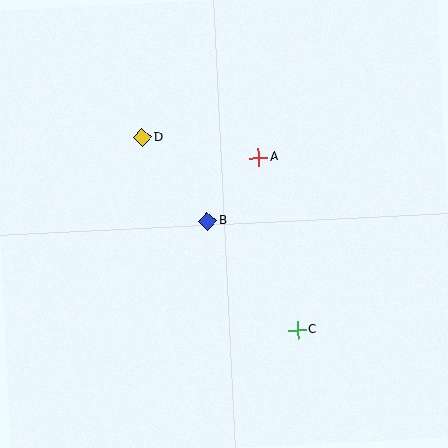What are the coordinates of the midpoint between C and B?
The midpoint between C and B is at (252, 275).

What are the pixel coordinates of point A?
Point A is at (259, 157).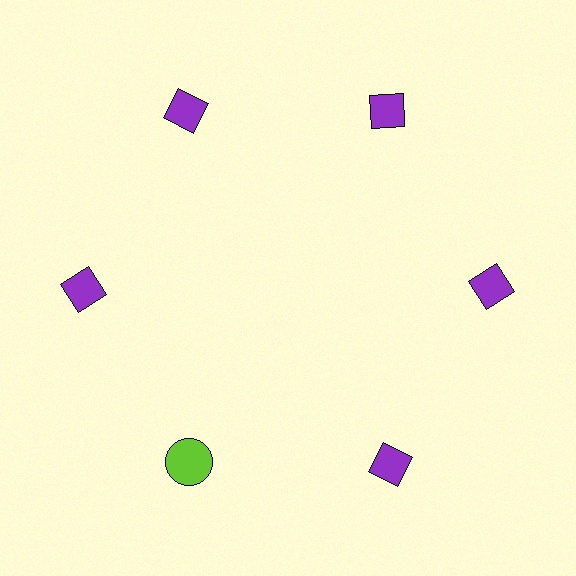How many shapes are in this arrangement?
There are 6 shapes arranged in a ring pattern.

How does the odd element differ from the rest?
It differs in both color (lime instead of purple) and shape (circle instead of diamond).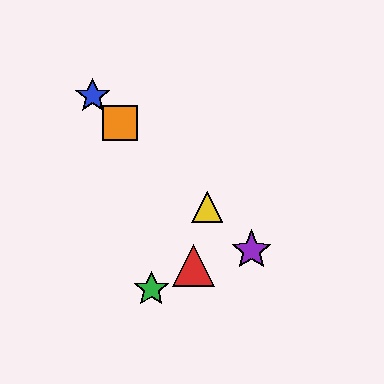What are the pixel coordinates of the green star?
The green star is at (151, 289).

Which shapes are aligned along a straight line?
The blue star, the yellow triangle, the purple star, the orange square are aligned along a straight line.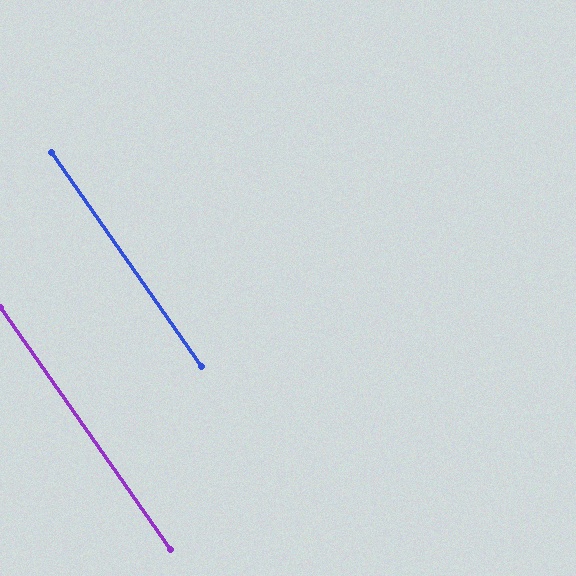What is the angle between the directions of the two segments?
Approximately 0 degrees.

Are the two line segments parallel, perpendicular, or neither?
Parallel — their directions differ by only 0.0°.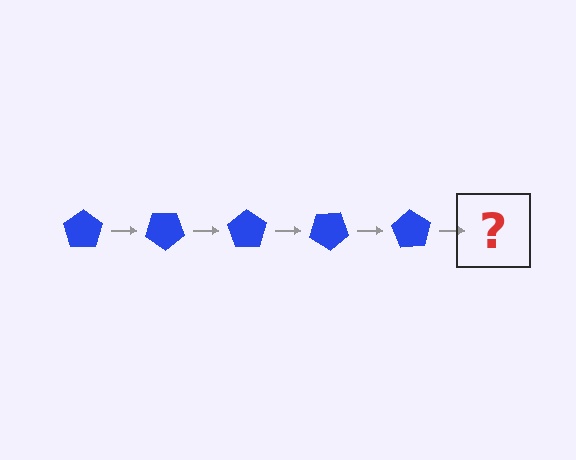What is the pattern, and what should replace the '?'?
The pattern is that the pentagon rotates 35 degrees each step. The '?' should be a blue pentagon rotated 175 degrees.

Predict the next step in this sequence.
The next step is a blue pentagon rotated 175 degrees.